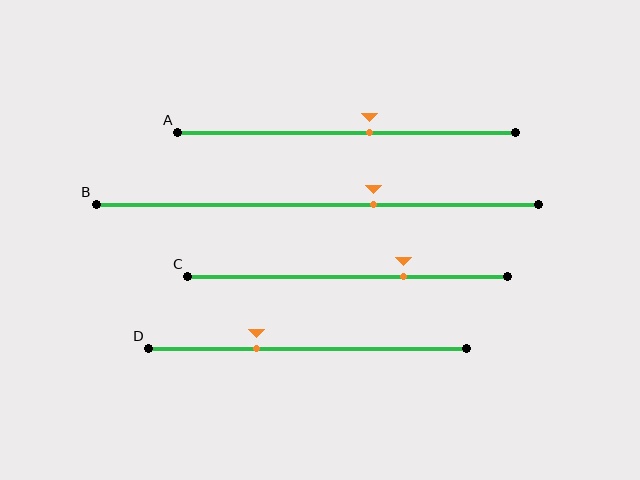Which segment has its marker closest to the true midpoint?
Segment A has its marker closest to the true midpoint.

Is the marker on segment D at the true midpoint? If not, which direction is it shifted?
No, the marker on segment D is shifted to the left by about 16% of the segment length.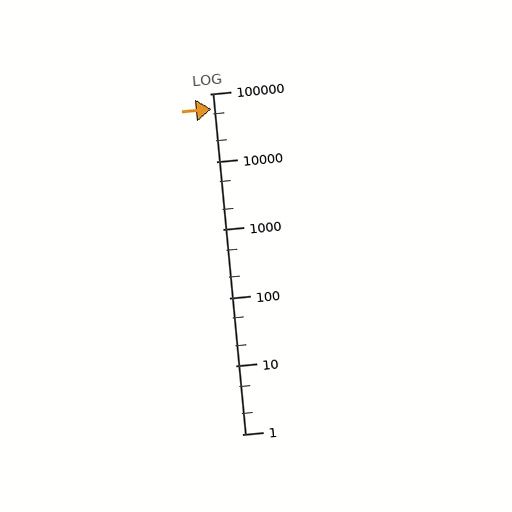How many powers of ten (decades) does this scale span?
The scale spans 5 decades, from 1 to 100000.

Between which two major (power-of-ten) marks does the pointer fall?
The pointer is between 10000 and 100000.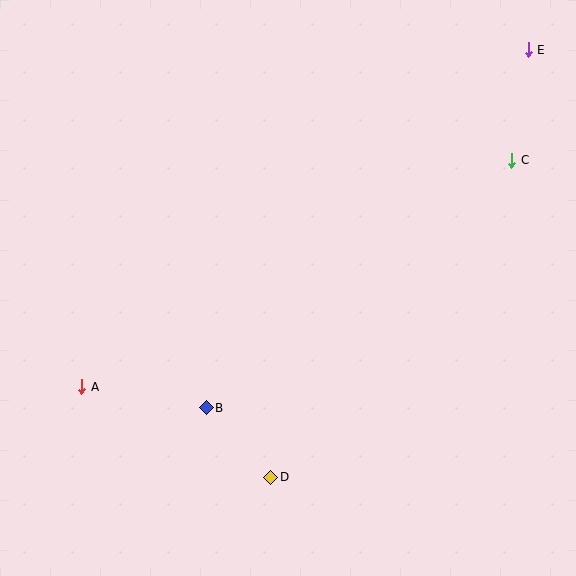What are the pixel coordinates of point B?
Point B is at (206, 408).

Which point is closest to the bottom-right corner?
Point D is closest to the bottom-right corner.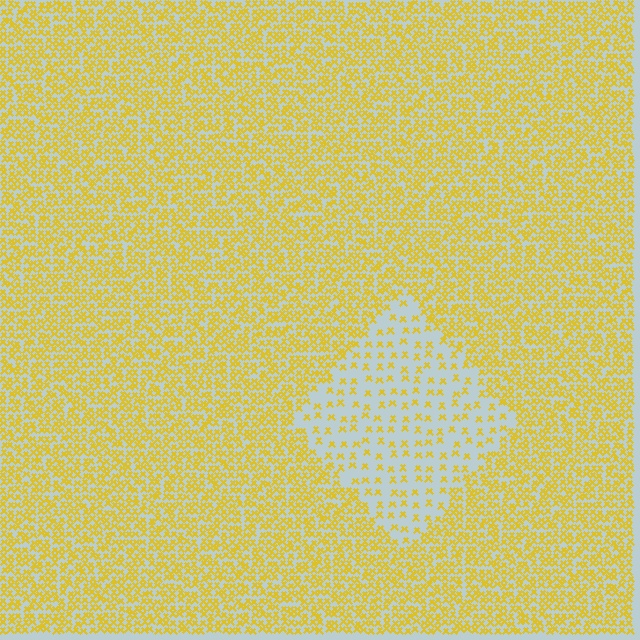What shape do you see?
I see a diamond.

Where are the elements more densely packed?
The elements are more densely packed outside the diamond boundary.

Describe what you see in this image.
The image contains small yellow elements arranged at two different densities. A diamond-shaped region is visible where the elements are less densely packed than the surrounding area.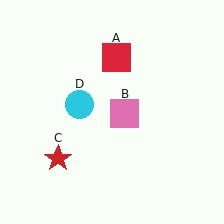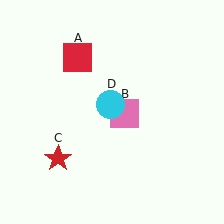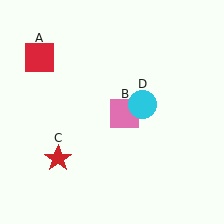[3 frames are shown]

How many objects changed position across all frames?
2 objects changed position: red square (object A), cyan circle (object D).